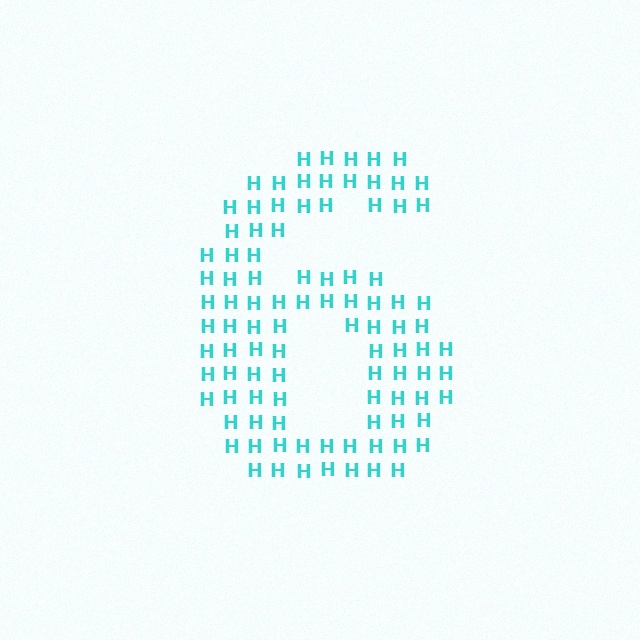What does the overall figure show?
The overall figure shows the digit 6.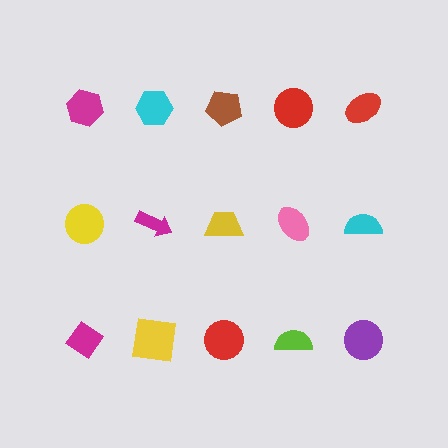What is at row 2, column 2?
A magenta arrow.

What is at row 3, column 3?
A red circle.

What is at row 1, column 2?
A cyan hexagon.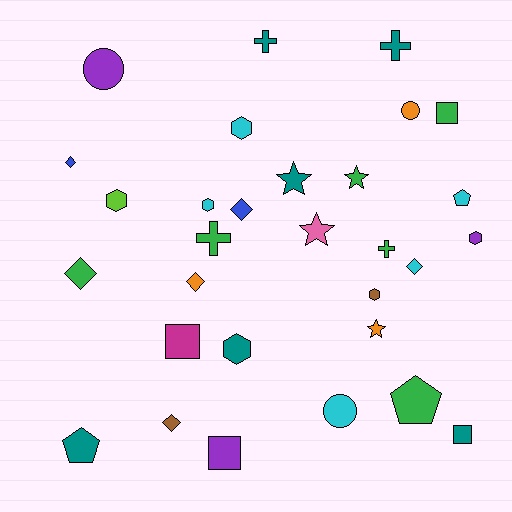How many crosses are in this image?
There are 4 crosses.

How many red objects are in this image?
There are no red objects.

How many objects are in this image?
There are 30 objects.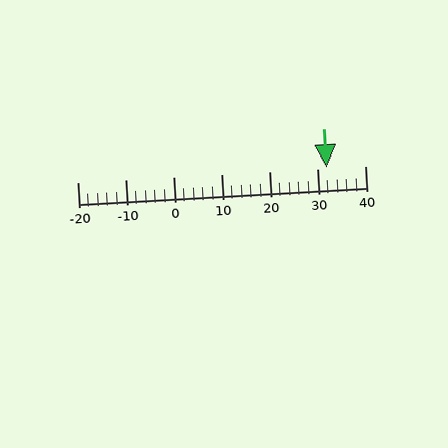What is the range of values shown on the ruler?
The ruler shows values from -20 to 40.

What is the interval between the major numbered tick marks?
The major tick marks are spaced 10 units apart.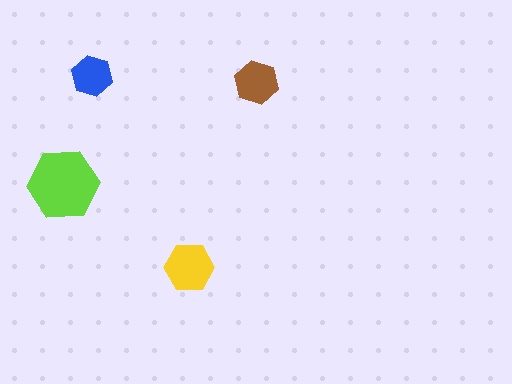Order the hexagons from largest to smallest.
the lime one, the yellow one, the brown one, the blue one.